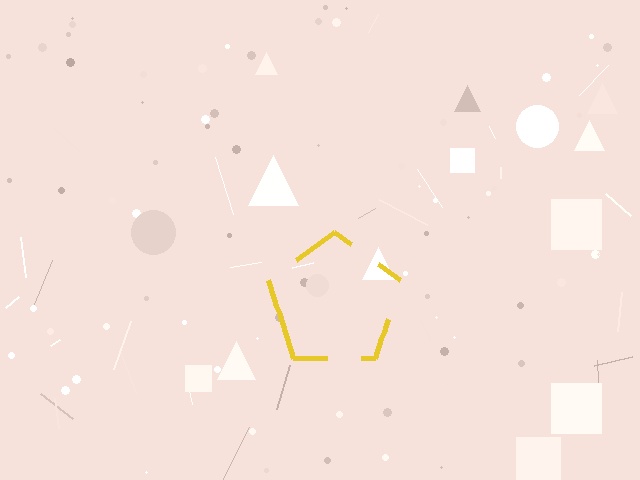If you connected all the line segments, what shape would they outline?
They would outline a pentagon.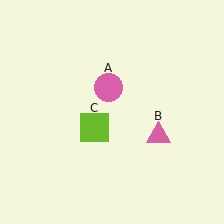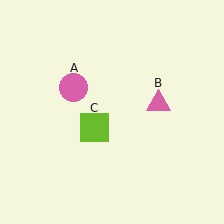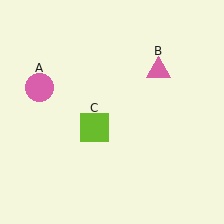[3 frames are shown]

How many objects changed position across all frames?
2 objects changed position: pink circle (object A), pink triangle (object B).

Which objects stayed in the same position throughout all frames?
Lime square (object C) remained stationary.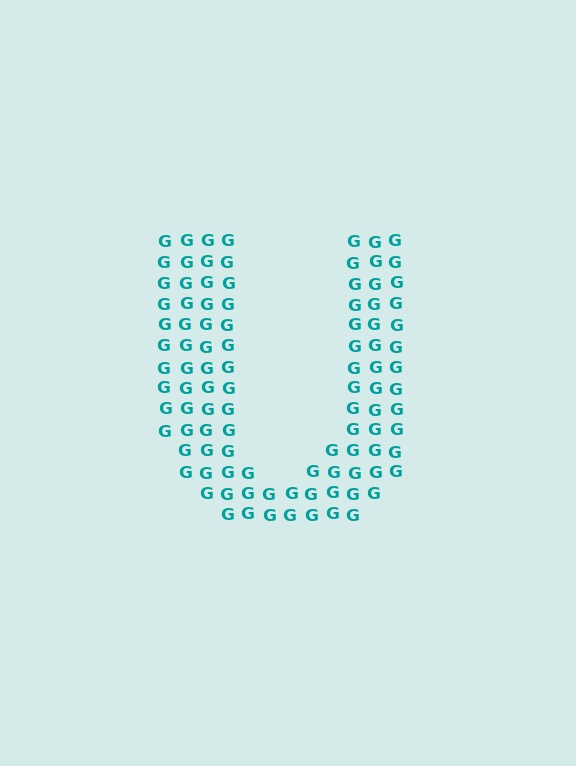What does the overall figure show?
The overall figure shows the letter U.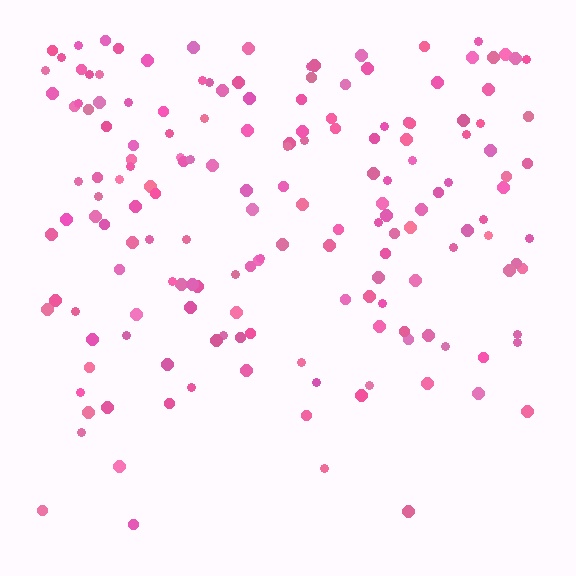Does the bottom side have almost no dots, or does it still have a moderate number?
Still a moderate number, just noticeably fewer than the top.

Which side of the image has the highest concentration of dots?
The top.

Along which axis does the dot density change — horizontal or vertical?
Vertical.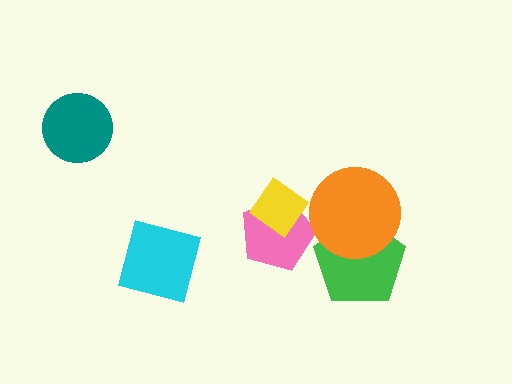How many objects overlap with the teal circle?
0 objects overlap with the teal circle.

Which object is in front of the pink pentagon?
The yellow diamond is in front of the pink pentagon.